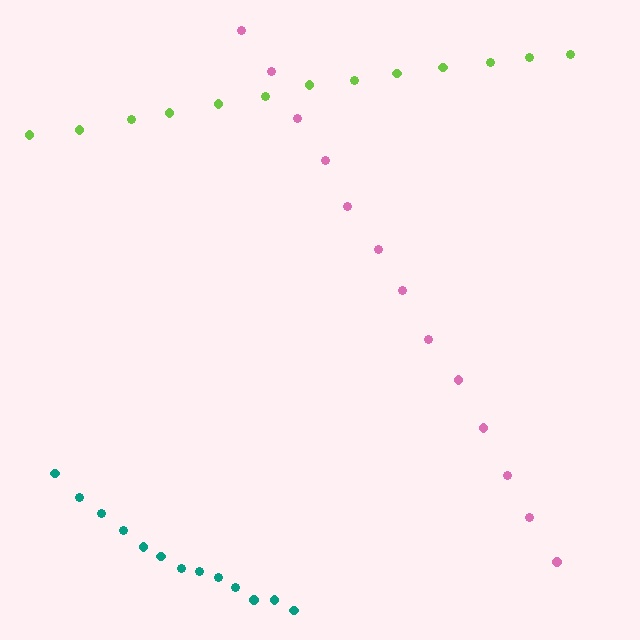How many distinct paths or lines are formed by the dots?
There are 3 distinct paths.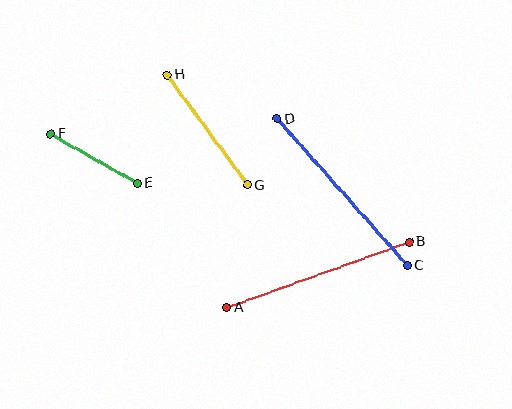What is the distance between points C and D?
The distance is approximately 196 pixels.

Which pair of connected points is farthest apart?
Points C and D are farthest apart.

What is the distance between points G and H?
The distance is approximately 136 pixels.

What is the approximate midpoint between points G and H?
The midpoint is at approximately (207, 130) pixels.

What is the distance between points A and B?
The distance is approximately 193 pixels.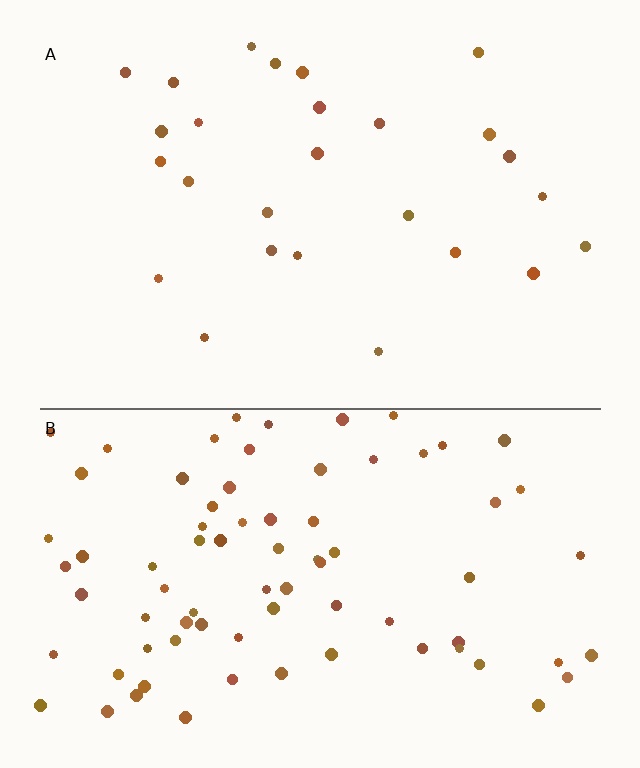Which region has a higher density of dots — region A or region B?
B (the bottom).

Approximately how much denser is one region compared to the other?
Approximately 3.0× — region B over region A.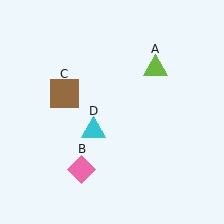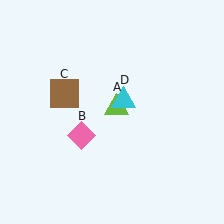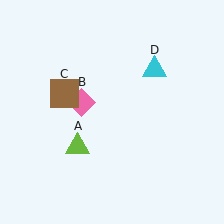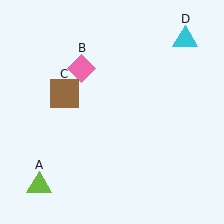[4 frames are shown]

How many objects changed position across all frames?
3 objects changed position: lime triangle (object A), pink diamond (object B), cyan triangle (object D).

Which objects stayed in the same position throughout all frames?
Brown square (object C) remained stationary.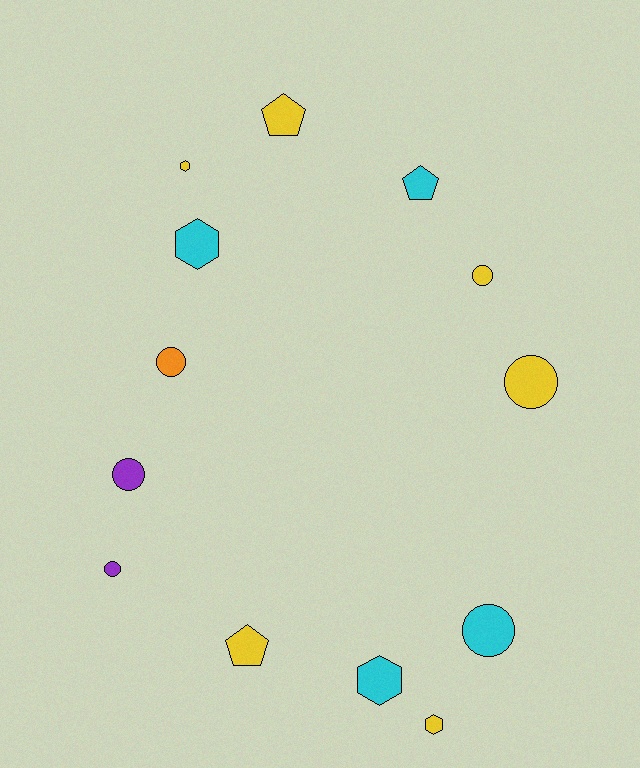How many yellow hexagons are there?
There are 2 yellow hexagons.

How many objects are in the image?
There are 13 objects.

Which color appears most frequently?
Yellow, with 6 objects.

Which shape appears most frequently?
Circle, with 6 objects.